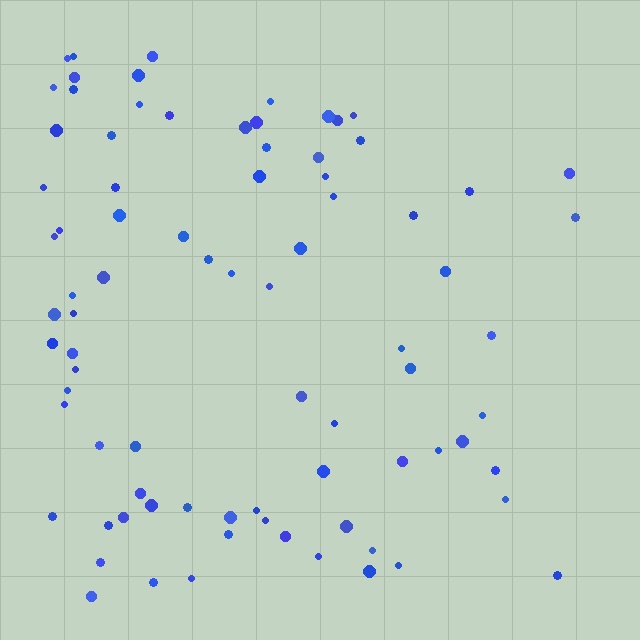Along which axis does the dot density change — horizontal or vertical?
Horizontal.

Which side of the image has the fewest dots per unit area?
The right.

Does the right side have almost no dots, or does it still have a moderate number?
Still a moderate number, just noticeably fewer than the left.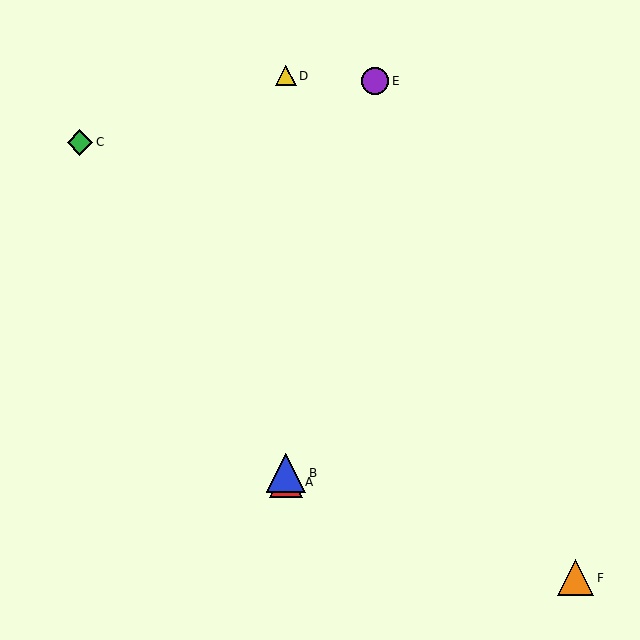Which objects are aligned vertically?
Objects A, B, D are aligned vertically.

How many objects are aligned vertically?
3 objects (A, B, D) are aligned vertically.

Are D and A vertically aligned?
Yes, both are at x≈286.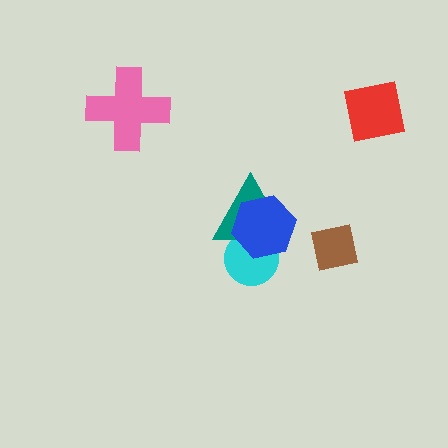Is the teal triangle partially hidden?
Yes, it is partially covered by another shape.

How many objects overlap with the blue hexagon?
2 objects overlap with the blue hexagon.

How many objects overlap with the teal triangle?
2 objects overlap with the teal triangle.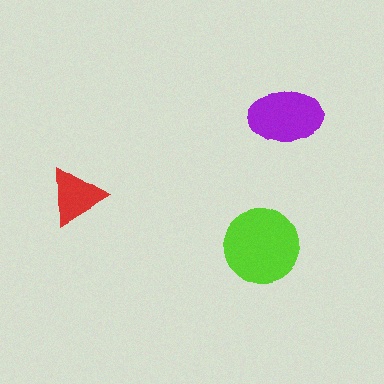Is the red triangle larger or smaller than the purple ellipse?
Smaller.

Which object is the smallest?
The red triangle.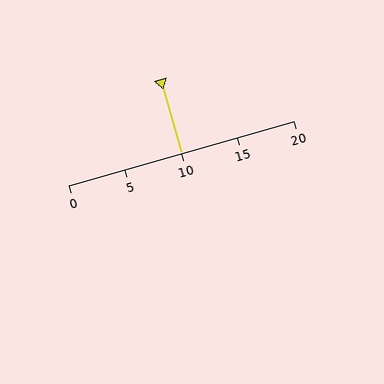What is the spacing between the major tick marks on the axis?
The major ticks are spaced 5 apart.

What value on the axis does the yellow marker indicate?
The marker indicates approximately 10.